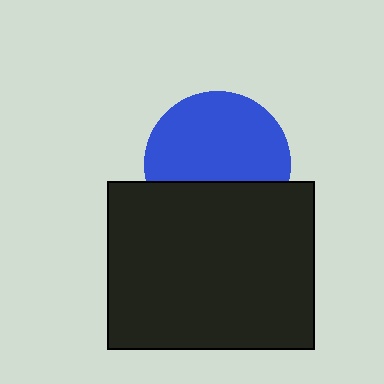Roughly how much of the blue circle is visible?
About half of it is visible (roughly 65%).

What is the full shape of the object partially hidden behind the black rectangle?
The partially hidden object is a blue circle.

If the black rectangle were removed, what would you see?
You would see the complete blue circle.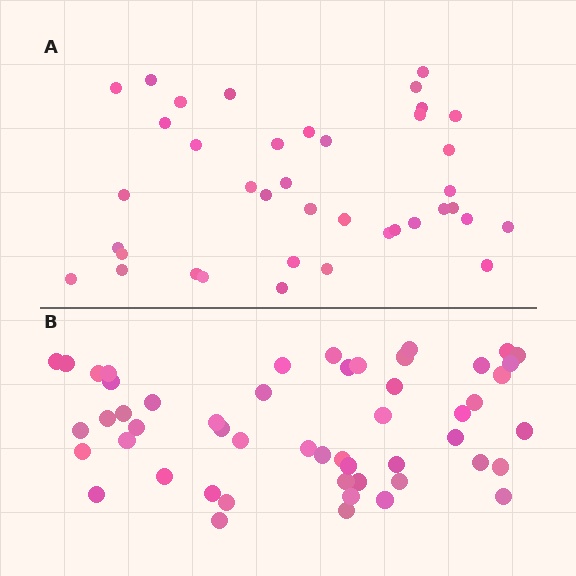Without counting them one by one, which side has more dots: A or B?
Region B (the bottom region) has more dots.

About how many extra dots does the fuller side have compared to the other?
Region B has approximately 15 more dots than region A.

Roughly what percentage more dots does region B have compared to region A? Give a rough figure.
About 35% more.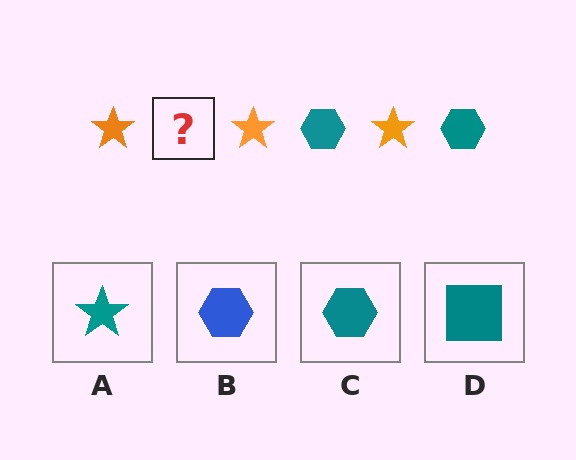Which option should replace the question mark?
Option C.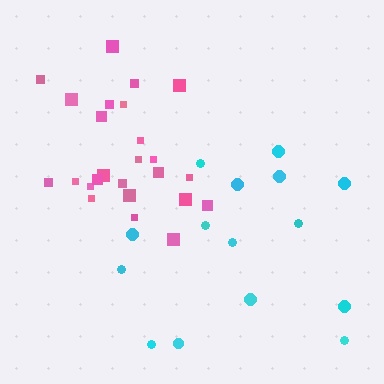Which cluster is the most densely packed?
Pink.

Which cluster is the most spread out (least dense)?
Cyan.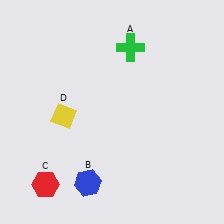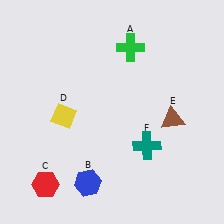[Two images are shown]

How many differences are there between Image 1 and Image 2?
There are 2 differences between the two images.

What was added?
A brown triangle (E), a teal cross (F) were added in Image 2.